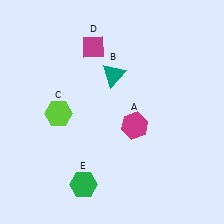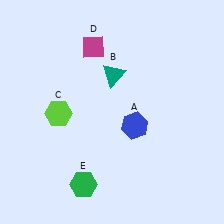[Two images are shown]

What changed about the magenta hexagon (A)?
In Image 1, A is magenta. In Image 2, it changed to blue.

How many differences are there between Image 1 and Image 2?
There is 1 difference between the two images.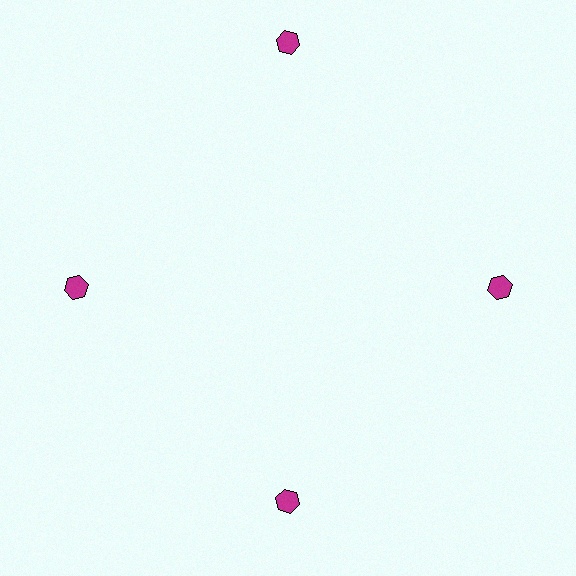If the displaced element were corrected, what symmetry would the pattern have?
It would have 4-fold rotational symmetry — the pattern would map onto itself every 90 degrees.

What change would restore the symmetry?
The symmetry would be restored by moving it inward, back onto the ring so that all 4 hexagons sit at equal angles and equal distance from the center.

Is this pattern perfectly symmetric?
No. The 4 magenta hexagons are arranged in a ring, but one element near the 12 o'clock position is pushed outward from the center, breaking the 4-fold rotational symmetry.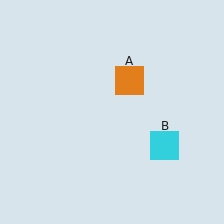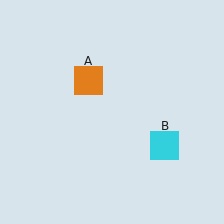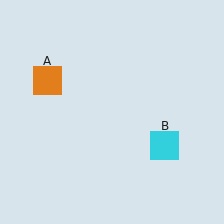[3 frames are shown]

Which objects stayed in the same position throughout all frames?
Cyan square (object B) remained stationary.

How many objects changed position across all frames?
1 object changed position: orange square (object A).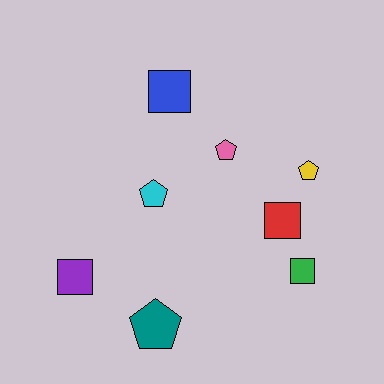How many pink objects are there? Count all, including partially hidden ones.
There is 1 pink object.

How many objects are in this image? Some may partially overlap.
There are 8 objects.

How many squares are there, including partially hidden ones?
There are 4 squares.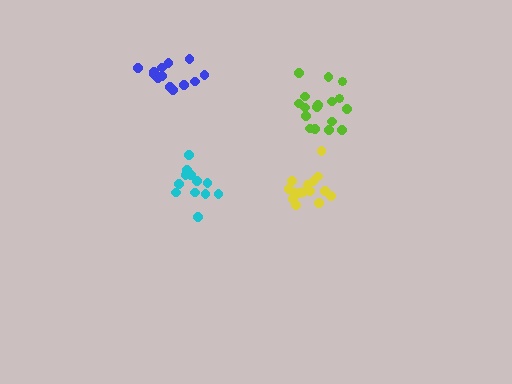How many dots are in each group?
Group 1: 12 dots, Group 2: 17 dots, Group 3: 15 dots, Group 4: 13 dots (57 total).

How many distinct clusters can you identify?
There are 4 distinct clusters.